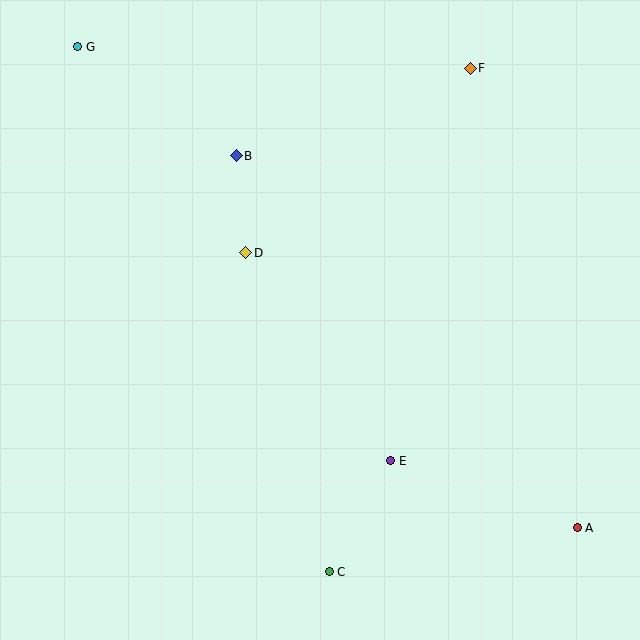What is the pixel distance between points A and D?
The distance between A and D is 431 pixels.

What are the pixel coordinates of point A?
Point A is at (577, 528).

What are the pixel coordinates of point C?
Point C is at (329, 572).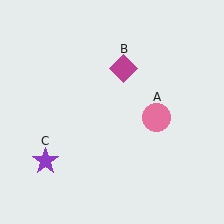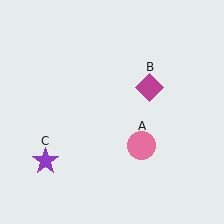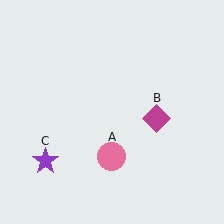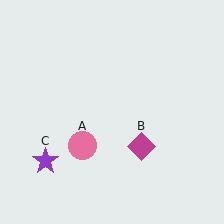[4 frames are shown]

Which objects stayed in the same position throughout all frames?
Purple star (object C) remained stationary.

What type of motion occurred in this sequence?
The pink circle (object A), magenta diamond (object B) rotated clockwise around the center of the scene.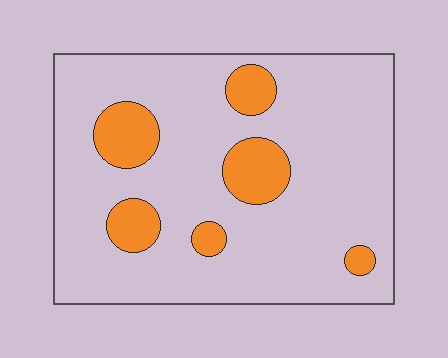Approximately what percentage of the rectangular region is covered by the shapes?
Approximately 15%.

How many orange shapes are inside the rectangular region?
6.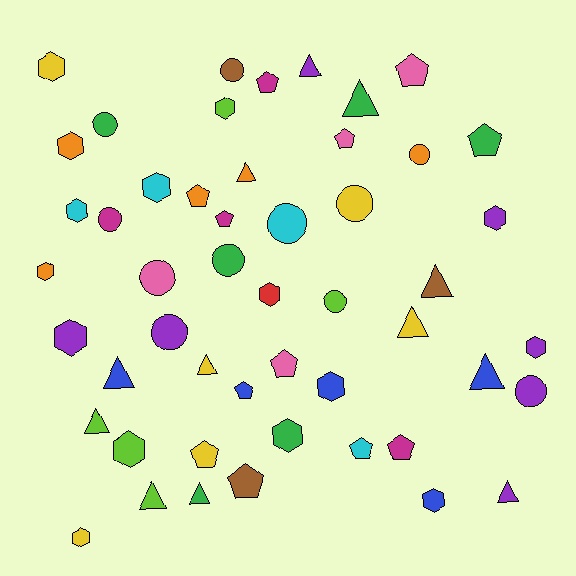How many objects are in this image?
There are 50 objects.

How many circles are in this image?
There are 11 circles.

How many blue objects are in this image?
There are 5 blue objects.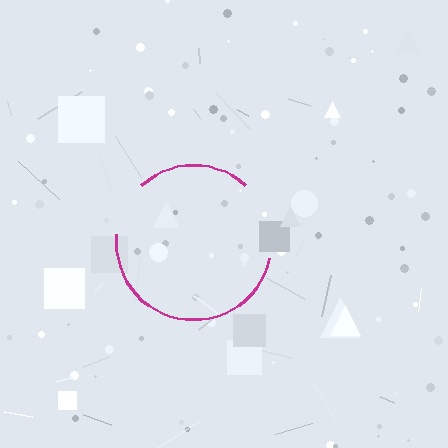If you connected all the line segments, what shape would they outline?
They would outline a circle.